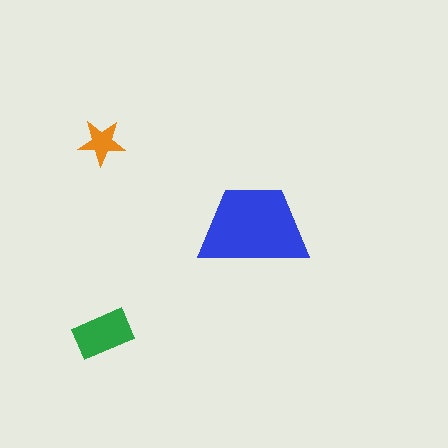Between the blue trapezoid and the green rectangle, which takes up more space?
The blue trapezoid.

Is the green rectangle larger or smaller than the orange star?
Larger.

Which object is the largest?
The blue trapezoid.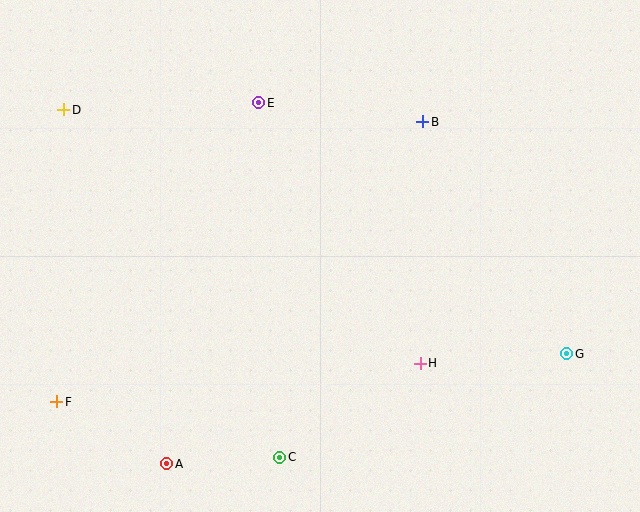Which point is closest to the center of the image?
Point H at (420, 363) is closest to the center.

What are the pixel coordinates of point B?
Point B is at (423, 122).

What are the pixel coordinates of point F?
Point F is at (57, 402).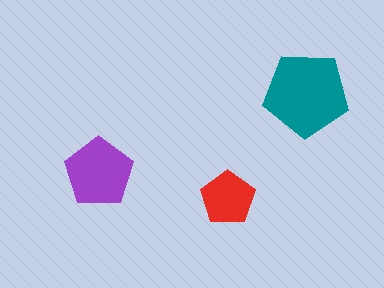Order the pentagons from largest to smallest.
the teal one, the purple one, the red one.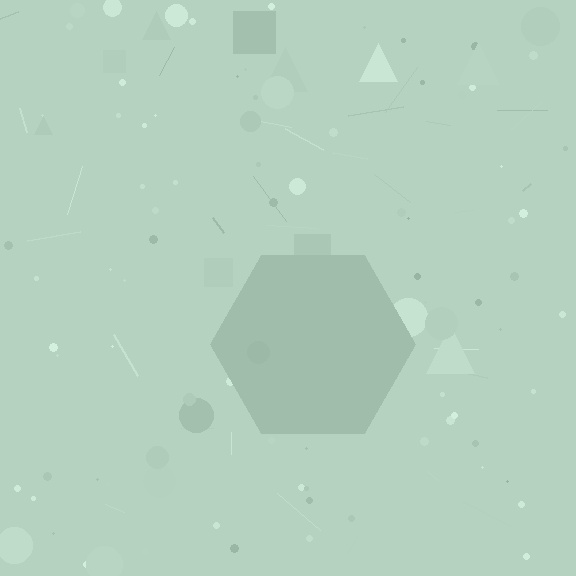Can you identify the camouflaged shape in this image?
The camouflaged shape is a hexagon.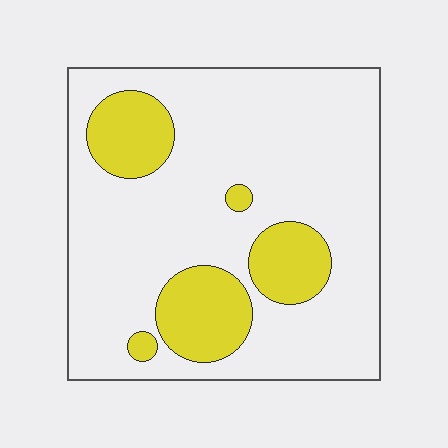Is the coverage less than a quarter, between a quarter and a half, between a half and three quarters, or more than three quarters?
Less than a quarter.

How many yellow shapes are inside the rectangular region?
5.